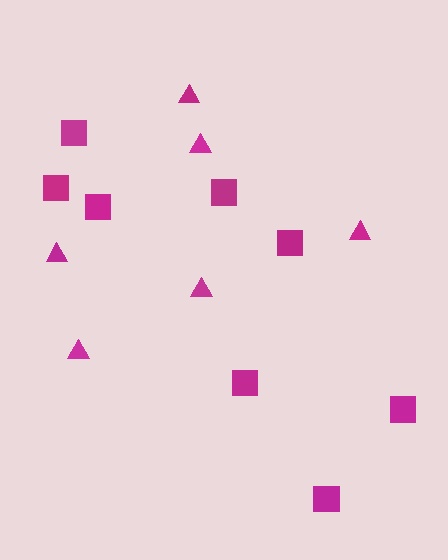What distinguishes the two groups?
There are 2 groups: one group of triangles (6) and one group of squares (8).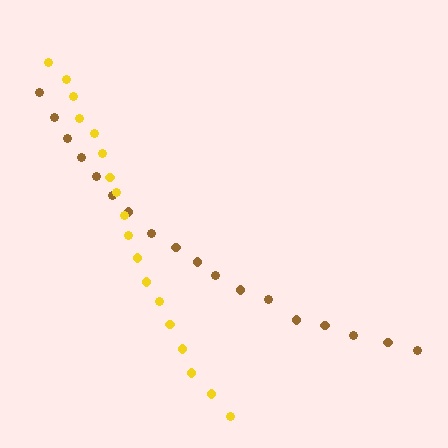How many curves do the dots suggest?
There are 2 distinct paths.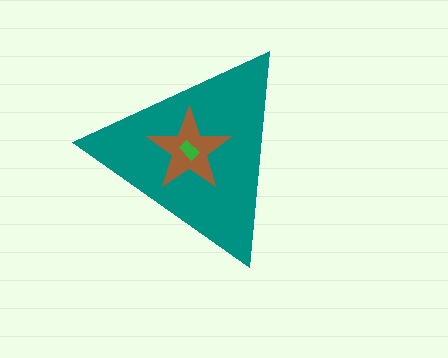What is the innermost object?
The green rectangle.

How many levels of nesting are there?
3.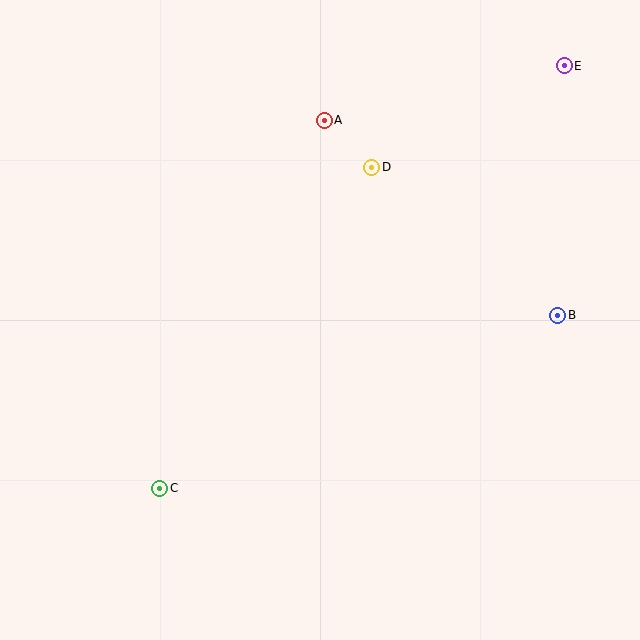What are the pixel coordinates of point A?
Point A is at (324, 120).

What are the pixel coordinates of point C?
Point C is at (160, 488).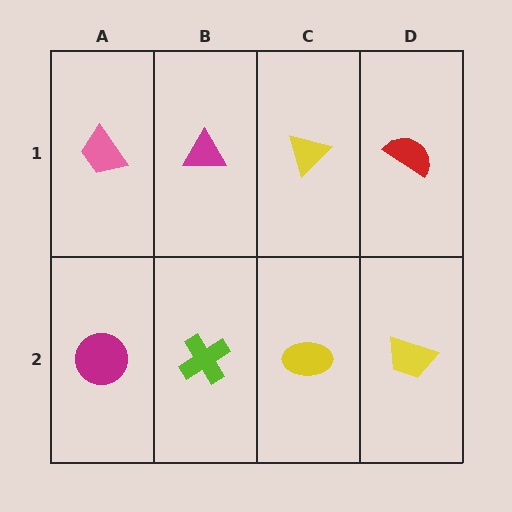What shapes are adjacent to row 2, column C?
A yellow triangle (row 1, column C), a lime cross (row 2, column B), a yellow trapezoid (row 2, column D).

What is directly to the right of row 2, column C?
A yellow trapezoid.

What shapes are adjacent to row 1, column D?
A yellow trapezoid (row 2, column D), a yellow triangle (row 1, column C).